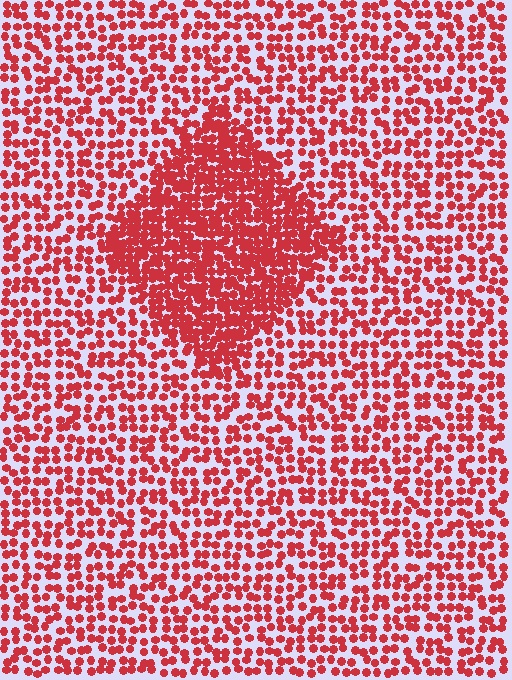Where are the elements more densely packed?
The elements are more densely packed inside the diamond boundary.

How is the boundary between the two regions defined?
The boundary is defined by a change in element density (approximately 2.0x ratio). All elements are the same color, size, and shape.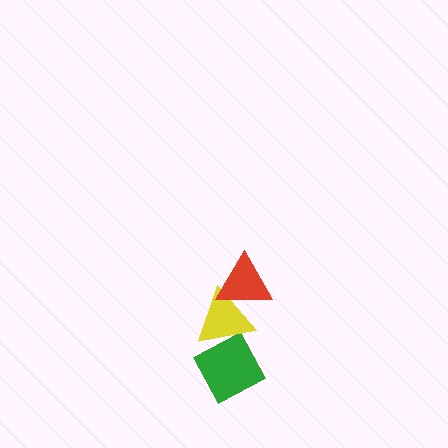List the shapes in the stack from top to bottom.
From top to bottom: the red triangle, the yellow triangle, the green diamond.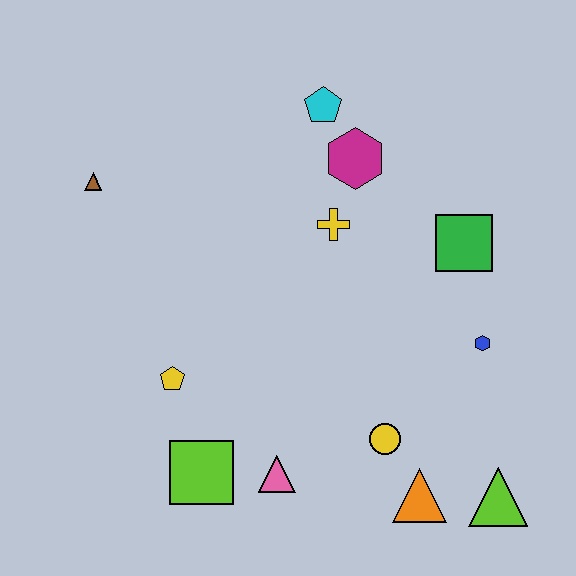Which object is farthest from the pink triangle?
The cyan pentagon is farthest from the pink triangle.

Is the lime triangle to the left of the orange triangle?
No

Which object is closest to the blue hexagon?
The green square is closest to the blue hexagon.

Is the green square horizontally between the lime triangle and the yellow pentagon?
Yes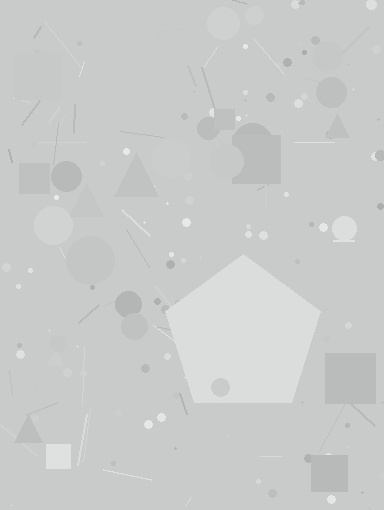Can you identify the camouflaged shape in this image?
The camouflaged shape is a pentagon.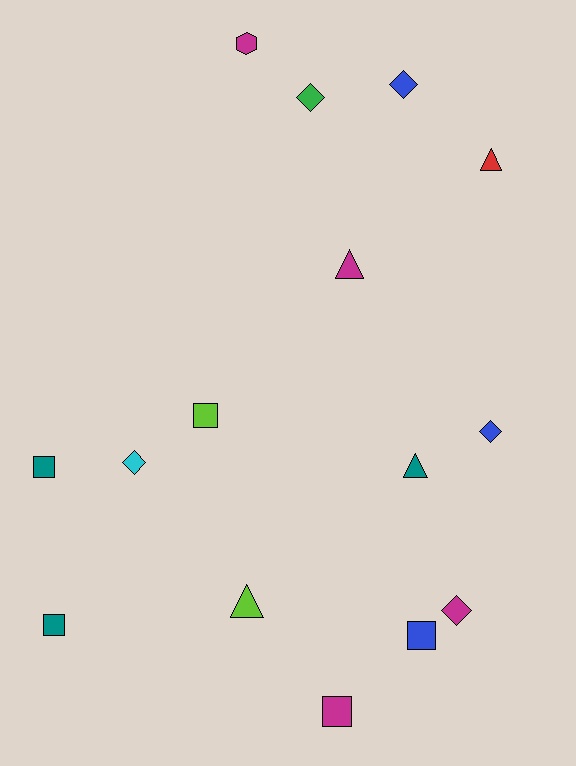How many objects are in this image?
There are 15 objects.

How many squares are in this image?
There are 5 squares.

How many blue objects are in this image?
There are 3 blue objects.